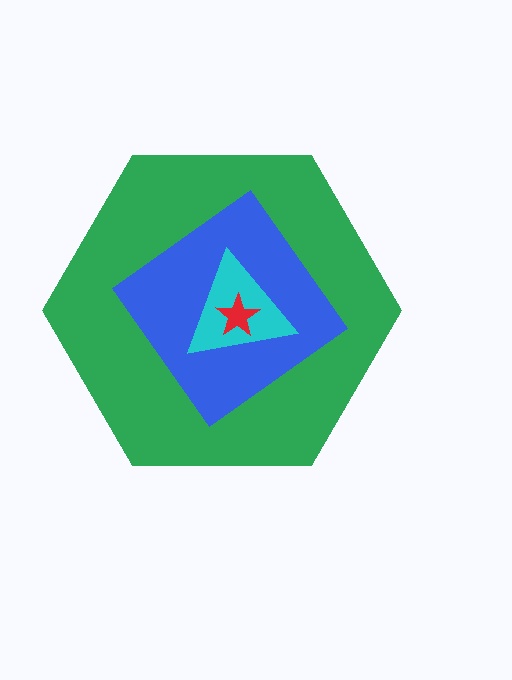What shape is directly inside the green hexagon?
The blue diamond.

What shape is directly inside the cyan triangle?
The red star.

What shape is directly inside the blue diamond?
The cyan triangle.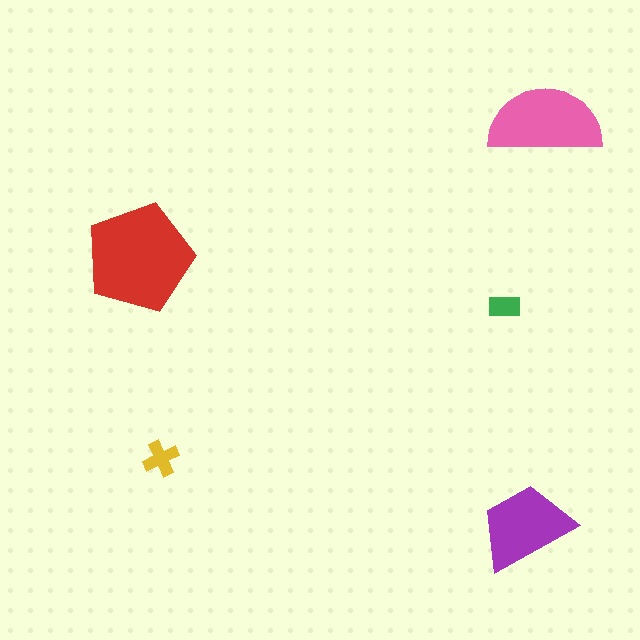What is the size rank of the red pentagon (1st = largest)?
1st.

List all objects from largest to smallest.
The red pentagon, the pink semicircle, the purple trapezoid, the yellow cross, the green rectangle.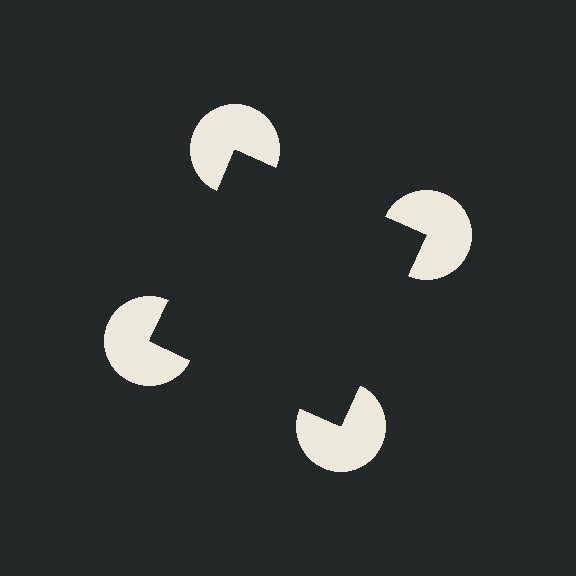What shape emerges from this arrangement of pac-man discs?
An illusory square — its edges are inferred from the aligned wedge cuts in the pac-man discs, not physically drawn.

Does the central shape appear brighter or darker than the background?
It typically appears slightly darker than the background, even though no actual brightness change is drawn.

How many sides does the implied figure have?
4 sides.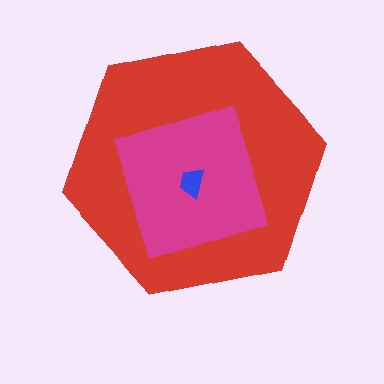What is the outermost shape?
The red hexagon.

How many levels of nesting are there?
3.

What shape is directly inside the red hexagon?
The magenta square.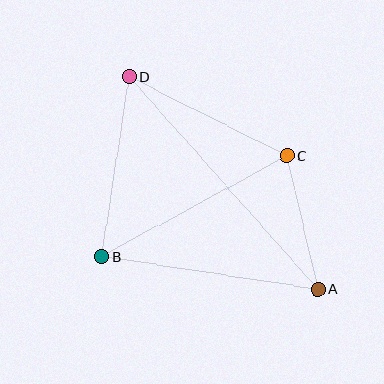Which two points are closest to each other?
Points A and C are closest to each other.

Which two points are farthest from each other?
Points A and D are farthest from each other.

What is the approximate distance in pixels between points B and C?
The distance between B and C is approximately 211 pixels.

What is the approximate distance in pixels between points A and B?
The distance between A and B is approximately 218 pixels.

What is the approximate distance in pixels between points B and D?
The distance between B and D is approximately 181 pixels.